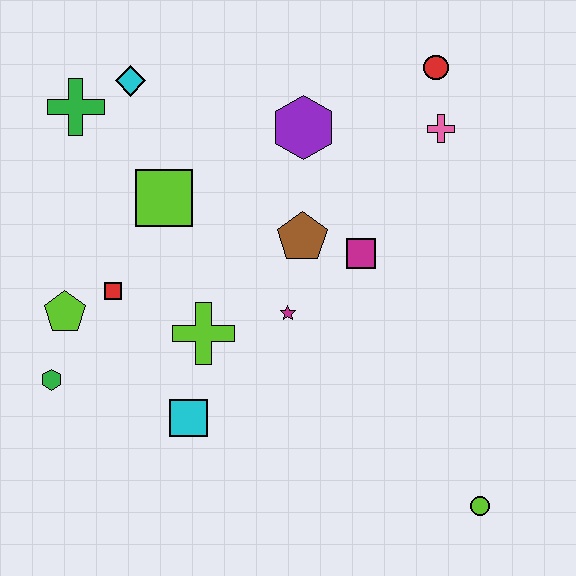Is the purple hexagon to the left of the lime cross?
No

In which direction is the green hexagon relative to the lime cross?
The green hexagon is to the left of the lime cross.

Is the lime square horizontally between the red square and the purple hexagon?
Yes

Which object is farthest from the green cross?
The lime circle is farthest from the green cross.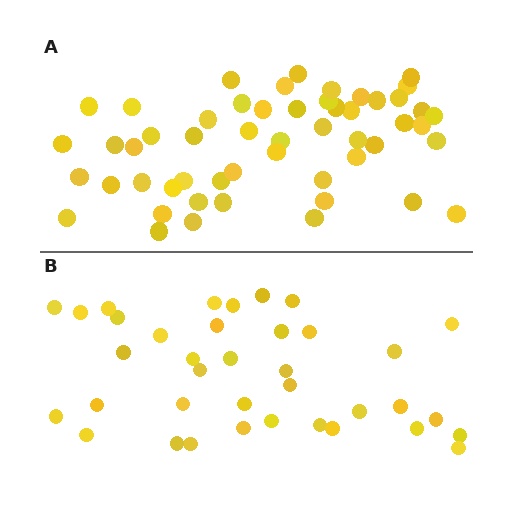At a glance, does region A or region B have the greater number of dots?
Region A (the top region) has more dots.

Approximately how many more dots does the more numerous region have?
Region A has approximately 15 more dots than region B.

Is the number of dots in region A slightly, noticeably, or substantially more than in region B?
Region A has noticeably more, but not dramatically so. The ratio is roughly 1.4 to 1.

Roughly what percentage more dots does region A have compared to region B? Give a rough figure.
About 45% more.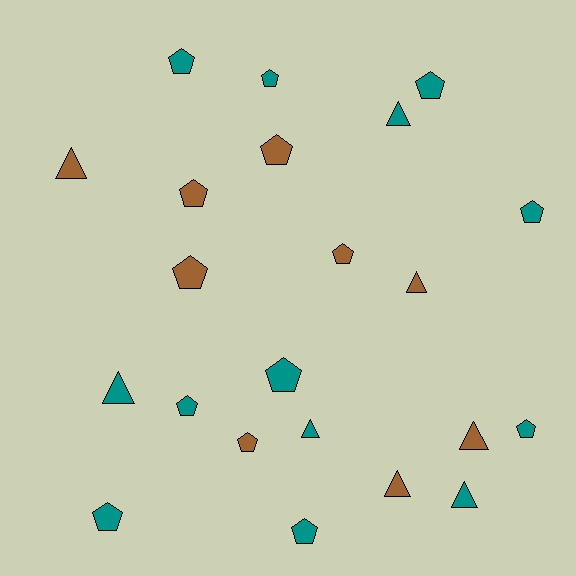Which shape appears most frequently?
Pentagon, with 14 objects.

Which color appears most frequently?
Teal, with 13 objects.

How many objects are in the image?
There are 22 objects.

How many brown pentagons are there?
There are 5 brown pentagons.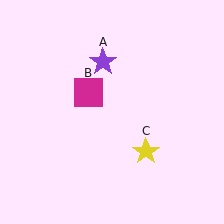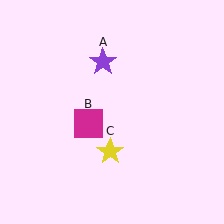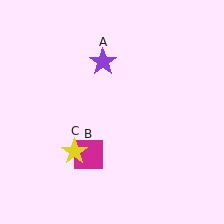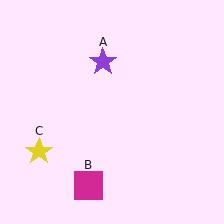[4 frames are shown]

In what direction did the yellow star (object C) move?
The yellow star (object C) moved left.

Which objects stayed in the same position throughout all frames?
Purple star (object A) remained stationary.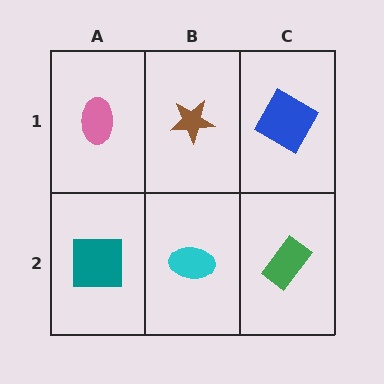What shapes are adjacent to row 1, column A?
A teal square (row 2, column A), a brown star (row 1, column B).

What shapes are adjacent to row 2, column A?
A pink ellipse (row 1, column A), a cyan ellipse (row 2, column B).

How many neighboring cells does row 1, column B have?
3.